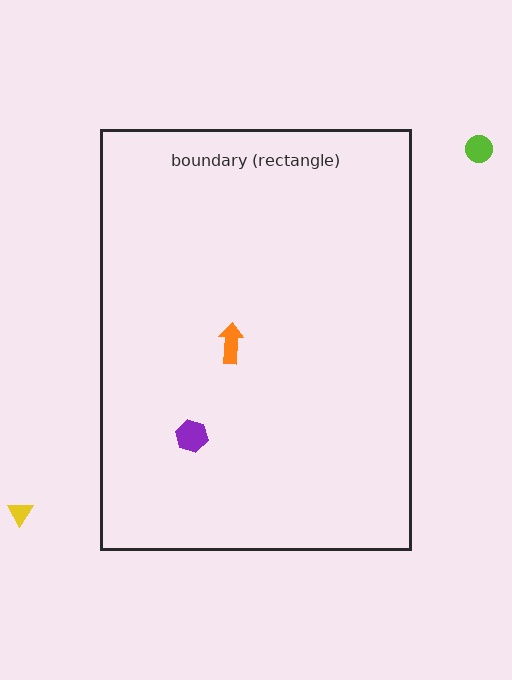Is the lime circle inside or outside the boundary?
Outside.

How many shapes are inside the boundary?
2 inside, 2 outside.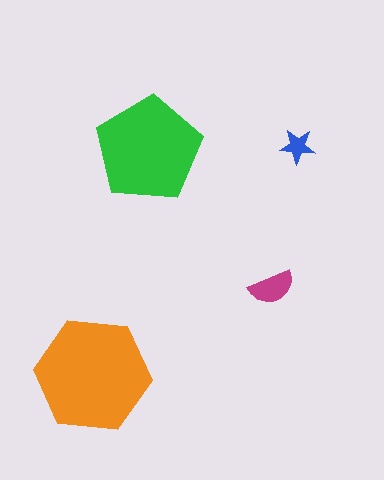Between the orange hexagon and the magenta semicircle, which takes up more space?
The orange hexagon.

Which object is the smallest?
The blue star.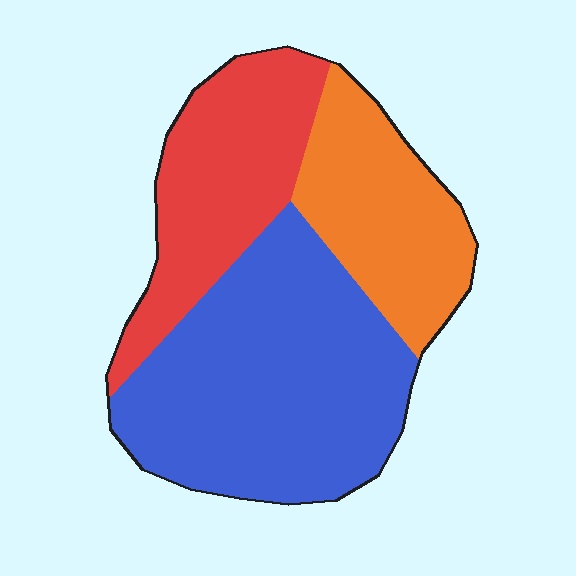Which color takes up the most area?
Blue, at roughly 50%.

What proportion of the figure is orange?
Orange takes up about one quarter (1/4) of the figure.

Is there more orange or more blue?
Blue.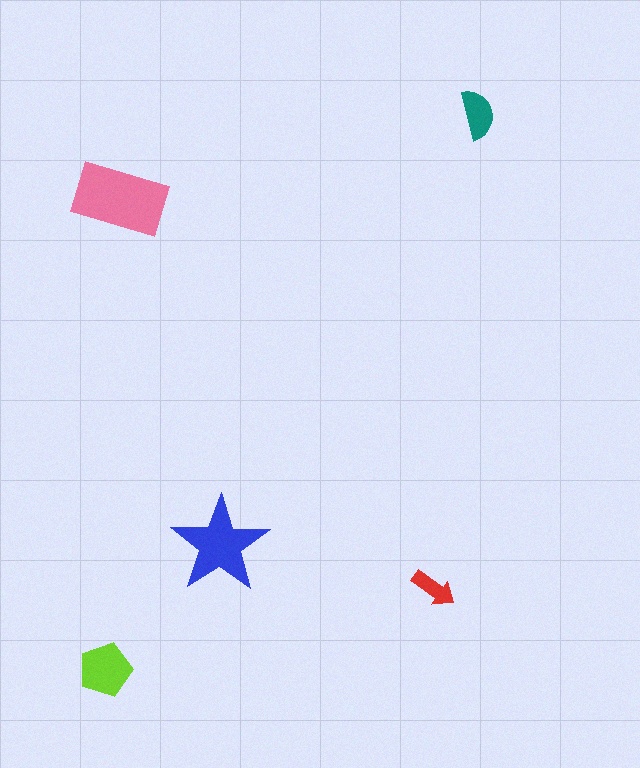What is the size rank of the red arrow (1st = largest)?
5th.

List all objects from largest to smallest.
The pink rectangle, the blue star, the lime pentagon, the teal semicircle, the red arrow.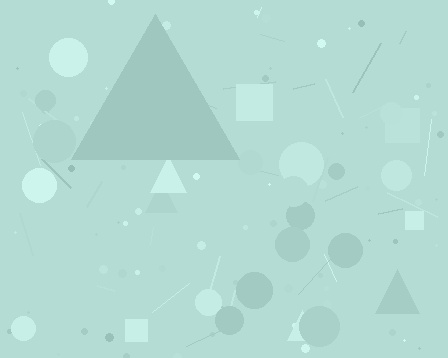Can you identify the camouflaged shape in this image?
The camouflaged shape is a triangle.